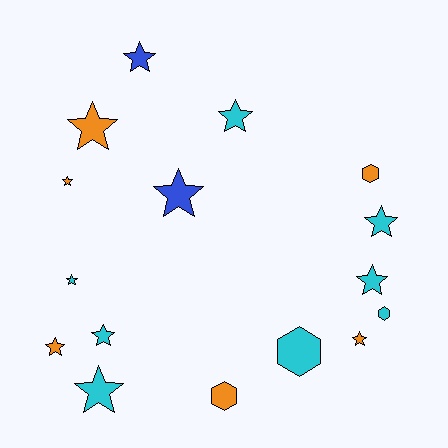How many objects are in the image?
There are 16 objects.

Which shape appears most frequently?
Star, with 12 objects.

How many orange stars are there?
There are 4 orange stars.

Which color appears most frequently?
Cyan, with 8 objects.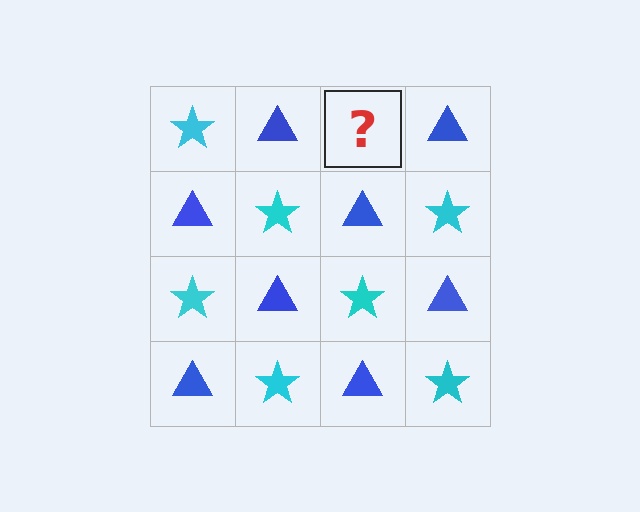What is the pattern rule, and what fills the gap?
The rule is that it alternates cyan star and blue triangle in a checkerboard pattern. The gap should be filled with a cyan star.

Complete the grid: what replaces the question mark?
The question mark should be replaced with a cyan star.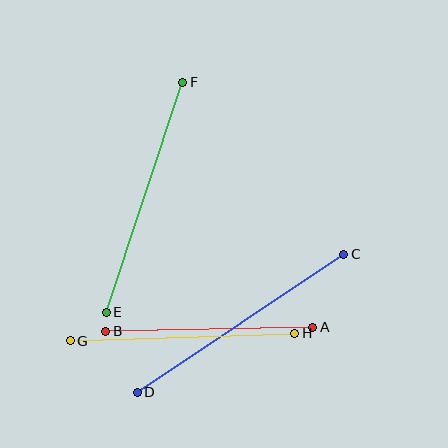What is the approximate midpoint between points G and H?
The midpoint is at approximately (182, 337) pixels.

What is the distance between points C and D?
The distance is approximately 248 pixels.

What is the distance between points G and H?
The distance is approximately 225 pixels.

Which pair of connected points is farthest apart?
Points C and D are farthest apart.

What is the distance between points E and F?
The distance is approximately 243 pixels.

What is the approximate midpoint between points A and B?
The midpoint is at approximately (209, 329) pixels.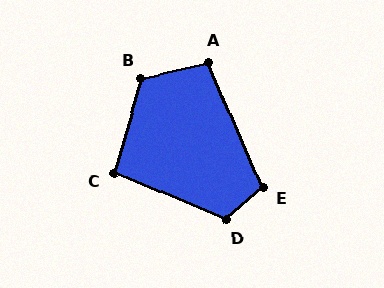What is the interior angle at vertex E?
Approximately 108 degrees (obtuse).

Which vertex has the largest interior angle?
B, at approximately 119 degrees.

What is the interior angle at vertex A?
Approximately 101 degrees (obtuse).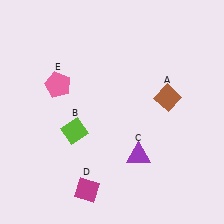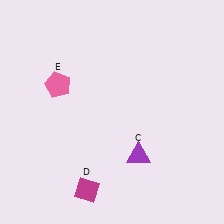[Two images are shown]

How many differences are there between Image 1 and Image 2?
There are 2 differences between the two images.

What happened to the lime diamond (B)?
The lime diamond (B) was removed in Image 2. It was in the bottom-left area of Image 1.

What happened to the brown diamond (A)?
The brown diamond (A) was removed in Image 2. It was in the top-right area of Image 1.